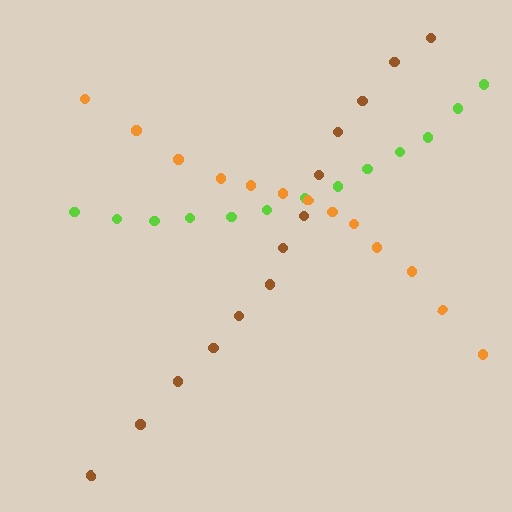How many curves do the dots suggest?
There are 3 distinct paths.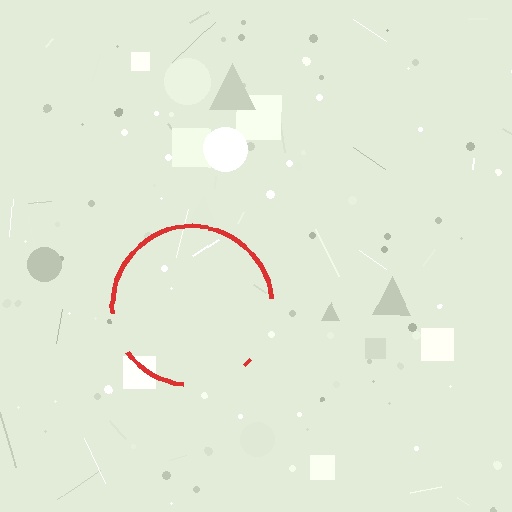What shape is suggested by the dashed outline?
The dashed outline suggests a circle.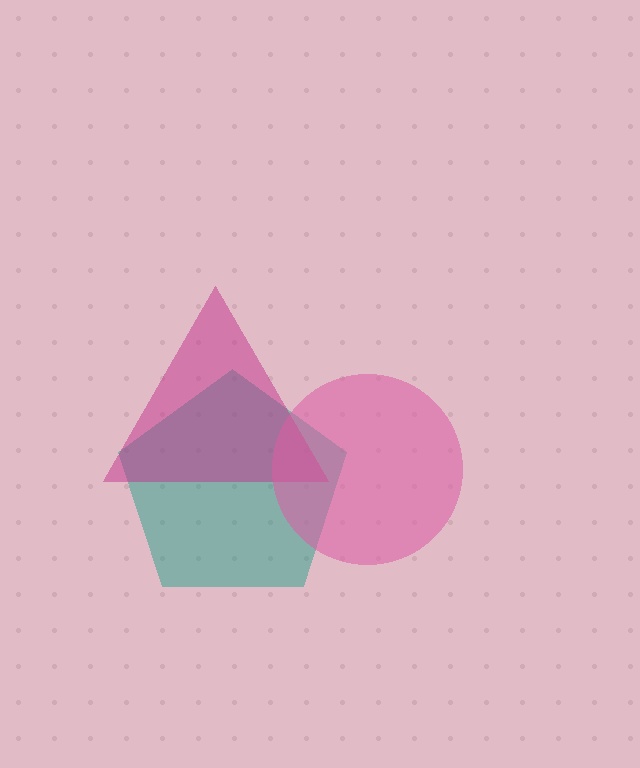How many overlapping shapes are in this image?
There are 3 overlapping shapes in the image.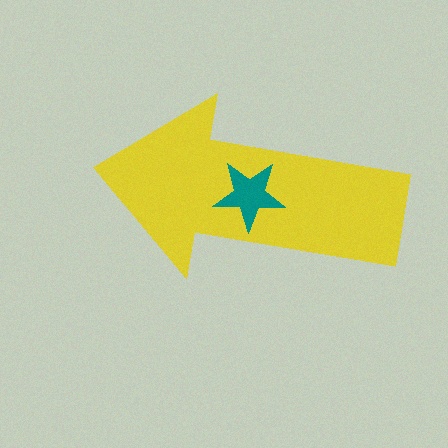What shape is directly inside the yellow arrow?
The teal star.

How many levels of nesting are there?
2.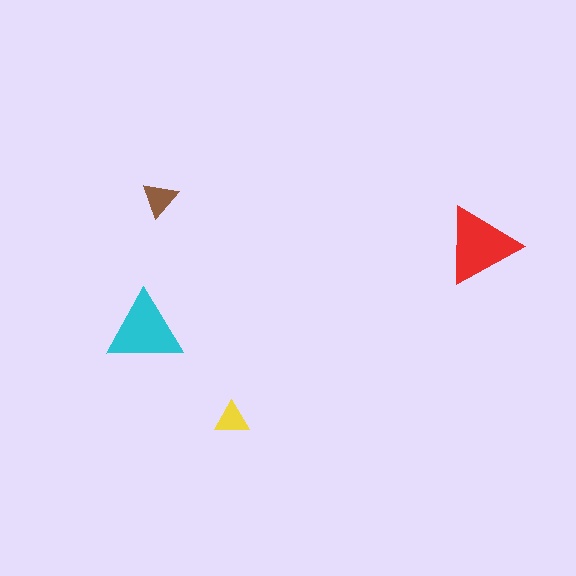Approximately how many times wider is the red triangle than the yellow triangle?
About 2.5 times wider.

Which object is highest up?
The brown triangle is topmost.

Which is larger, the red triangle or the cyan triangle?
The red one.